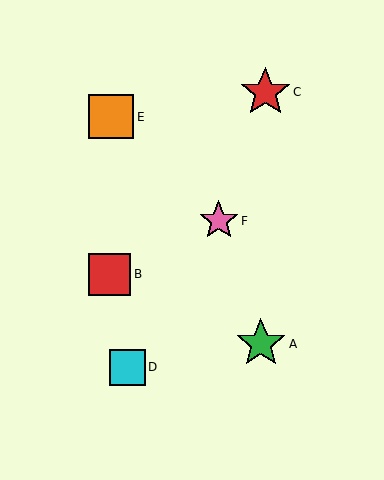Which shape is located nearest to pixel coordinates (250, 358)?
The green star (labeled A) at (261, 344) is nearest to that location.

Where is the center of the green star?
The center of the green star is at (261, 344).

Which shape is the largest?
The red star (labeled C) is the largest.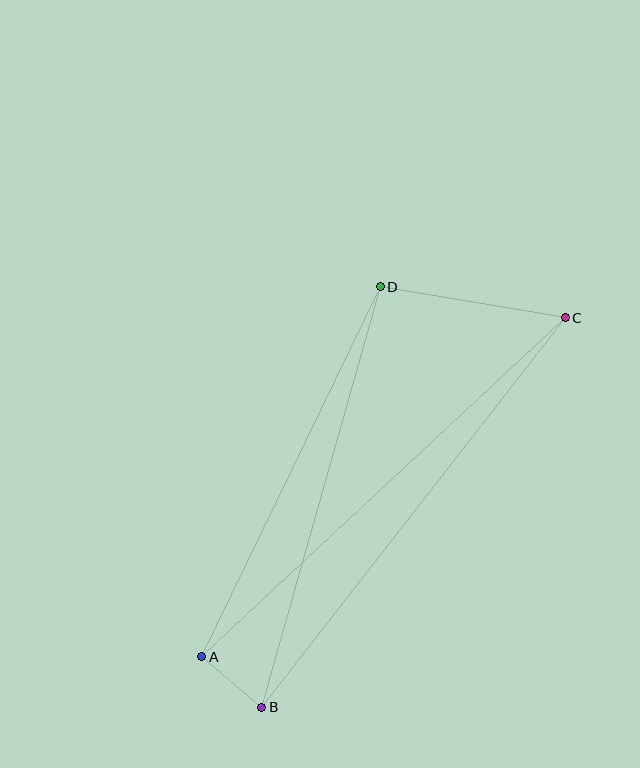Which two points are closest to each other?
Points A and B are closest to each other.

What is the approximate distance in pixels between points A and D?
The distance between A and D is approximately 411 pixels.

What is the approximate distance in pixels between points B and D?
The distance between B and D is approximately 437 pixels.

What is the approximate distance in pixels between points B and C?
The distance between B and C is approximately 494 pixels.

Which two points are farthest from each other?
Points A and C are farthest from each other.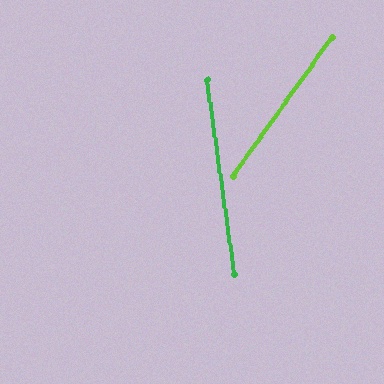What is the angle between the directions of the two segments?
Approximately 44 degrees.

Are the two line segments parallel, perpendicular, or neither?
Neither parallel nor perpendicular — they differ by about 44°.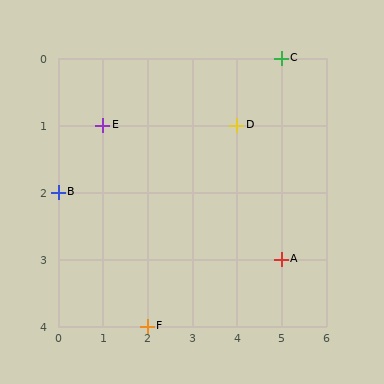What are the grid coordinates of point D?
Point D is at grid coordinates (4, 1).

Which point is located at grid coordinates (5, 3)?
Point A is at (5, 3).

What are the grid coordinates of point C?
Point C is at grid coordinates (5, 0).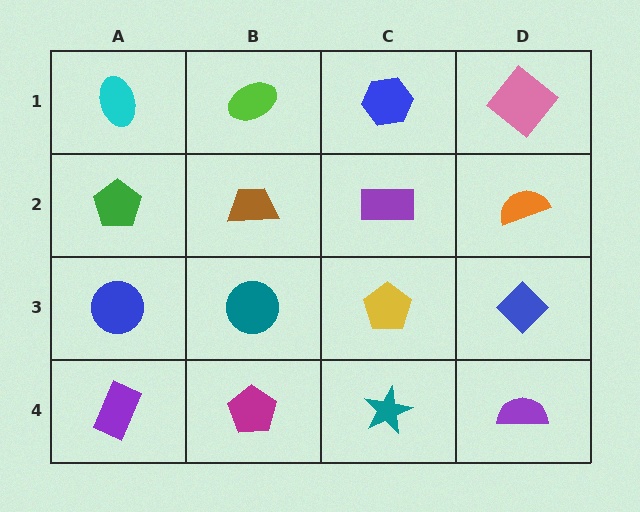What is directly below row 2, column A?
A blue circle.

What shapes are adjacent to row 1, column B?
A brown trapezoid (row 2, column B), a cyan ellipse (row 1, column A), a blue hexagon (row 1, column C).